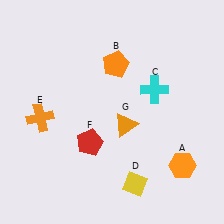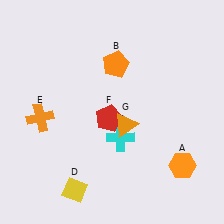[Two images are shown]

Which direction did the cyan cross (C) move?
The cyan cross (C) moved down.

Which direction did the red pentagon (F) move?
The red pentagon (F) moved up.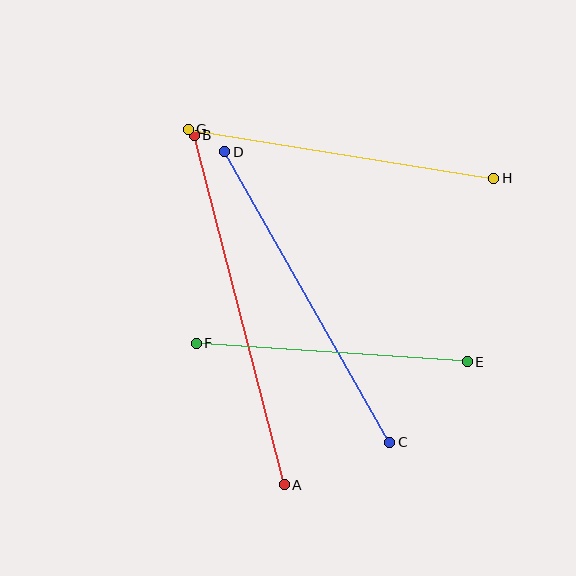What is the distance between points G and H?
The distance is approximately 310 pixels.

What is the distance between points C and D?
The distance is approximately 334 pixels.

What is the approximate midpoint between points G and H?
The midpoint is at approximately (341, 154) pixels.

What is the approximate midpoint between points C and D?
The midpoint is at approximately (307, 297) pixels.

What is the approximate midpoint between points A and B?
The midpoint is at approximately (239, 310) pixels.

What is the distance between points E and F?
The distance is approximately 272 pixels.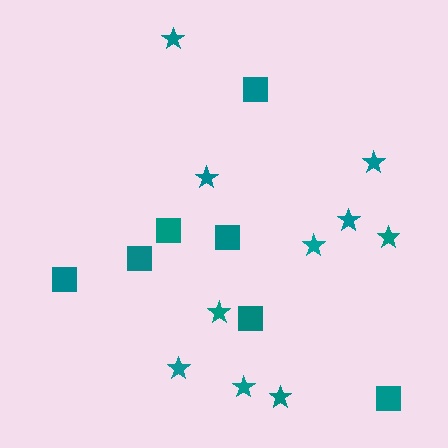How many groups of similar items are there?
There are 2 groups: one group of squares (7) and one group of stars (10).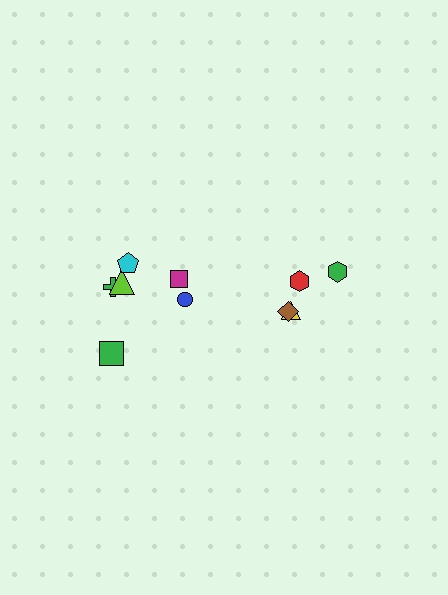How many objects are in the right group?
There are 4 objects.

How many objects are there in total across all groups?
There are 10 objects.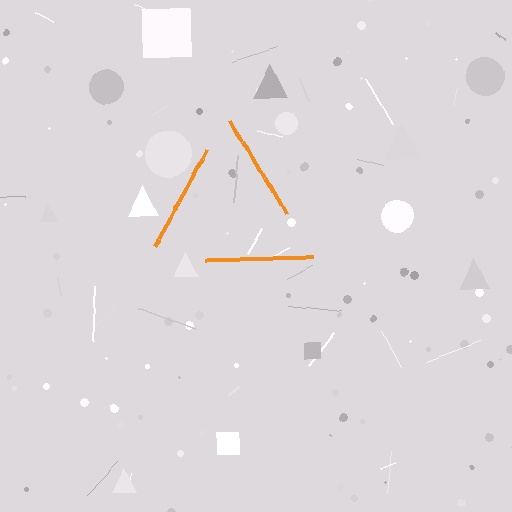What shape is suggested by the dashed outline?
The dashed outline suggests a triangle.